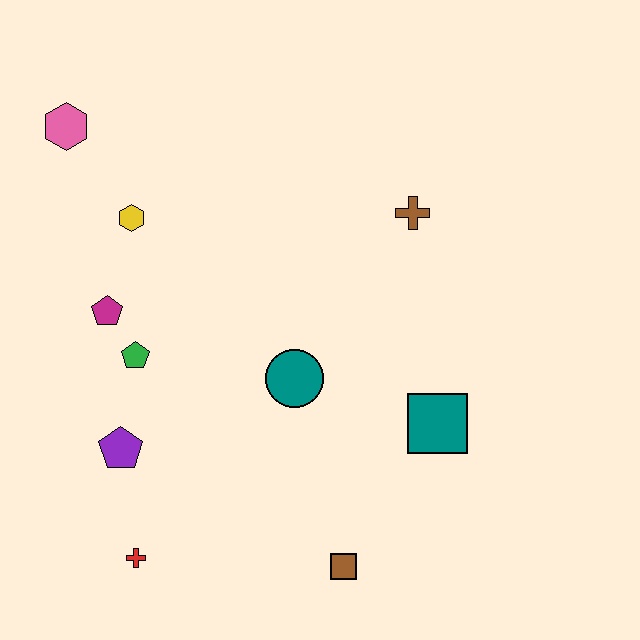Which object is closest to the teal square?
The teal circle is closest to the teal square.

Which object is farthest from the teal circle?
The pink hexagon is farthest from the teal circle.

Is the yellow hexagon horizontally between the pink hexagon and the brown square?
Yes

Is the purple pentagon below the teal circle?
Yes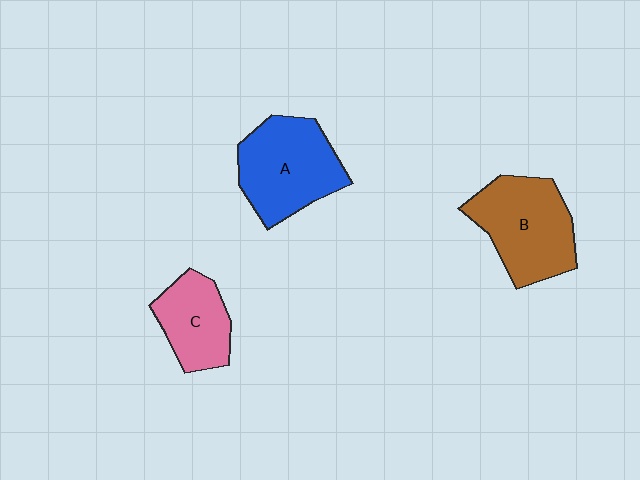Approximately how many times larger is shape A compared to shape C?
Approximately 1.5 times.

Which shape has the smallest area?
Shape C (pink).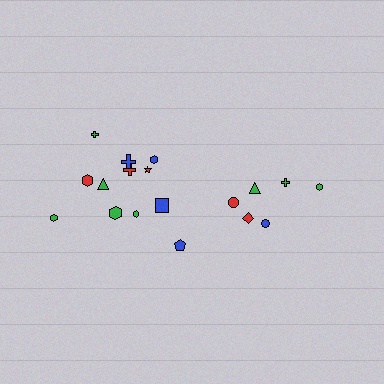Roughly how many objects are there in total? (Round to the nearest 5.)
Roughly 20 objects in total.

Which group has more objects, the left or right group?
The left group.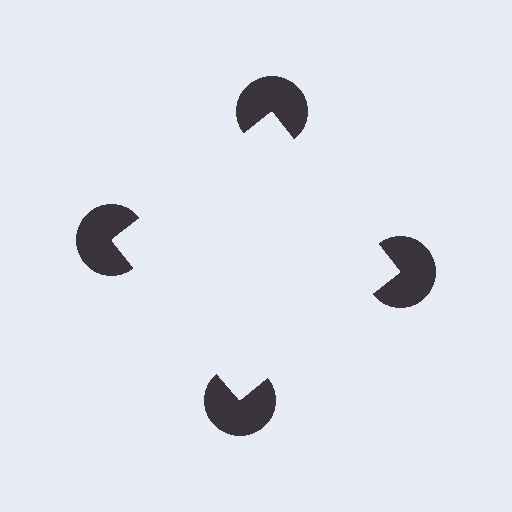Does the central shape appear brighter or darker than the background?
It typically appears slightly brighter than the background, even though no actual brightness change is drawn.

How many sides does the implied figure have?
4 sides.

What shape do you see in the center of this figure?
An illusory square — its edges are inferred from the aligned wedge cuts in the pac-man discs, not physically drawn.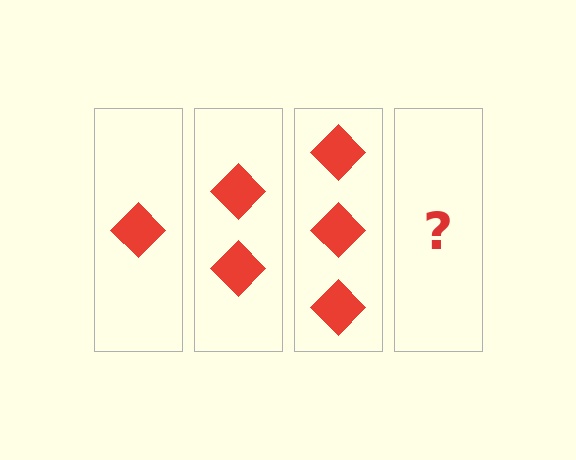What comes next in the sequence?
The next element should be 4 diamonds.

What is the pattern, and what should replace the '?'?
The pattern is that each step adds one more diamond. The '?' should be 4 diamonds.